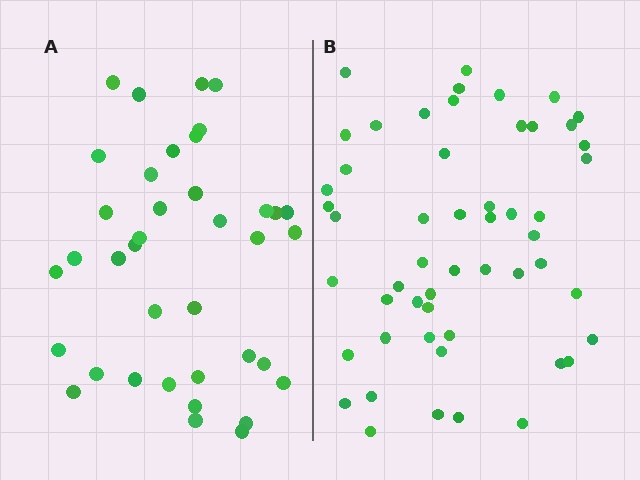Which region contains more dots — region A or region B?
Region B (the right region) has more dots.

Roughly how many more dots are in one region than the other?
Region B has approximately 15 more dots than region A.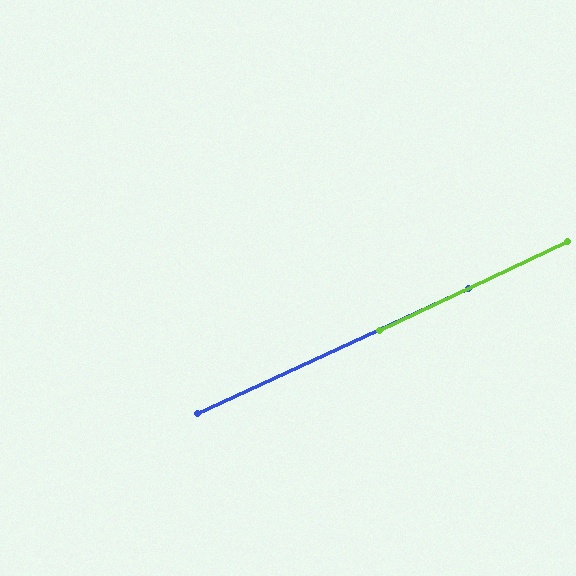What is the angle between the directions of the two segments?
Approximately 1 degree.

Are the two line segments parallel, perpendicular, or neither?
Parallel — their directions differ by only 0.6°.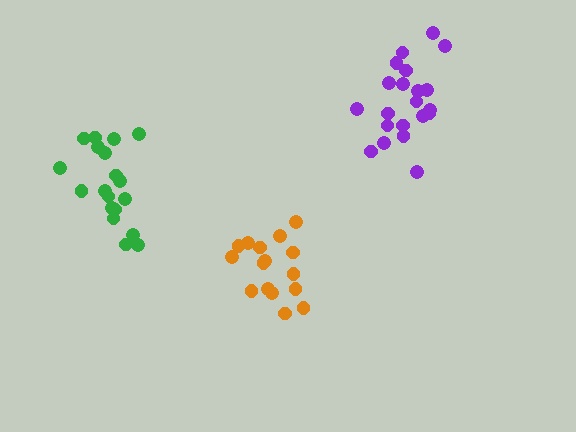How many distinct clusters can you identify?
There are 3 distinct clusters.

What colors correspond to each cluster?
The clusters are colored: purple, green, orange.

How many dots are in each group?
Group 1: 21 dots, Group 2: 19 dots, Group 3: 16 dots (56 total).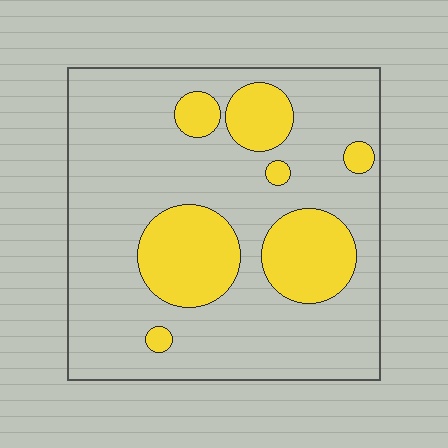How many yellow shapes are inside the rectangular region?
7.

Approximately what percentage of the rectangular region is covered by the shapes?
Approximately 25%.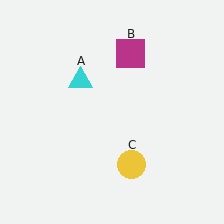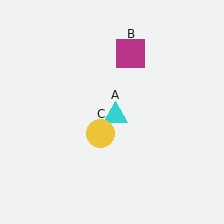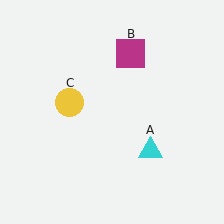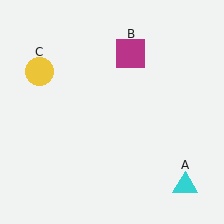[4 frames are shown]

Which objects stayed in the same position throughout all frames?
Magenta square (object B) remained stationary.